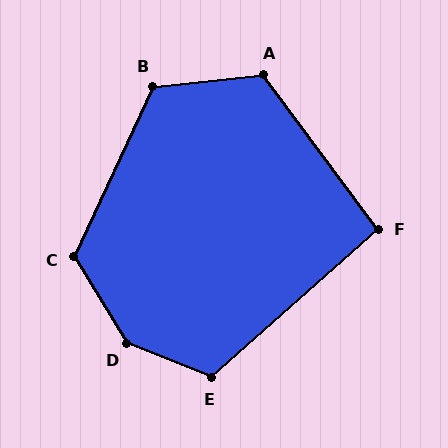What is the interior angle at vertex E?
Approximately 116 degrees (obtuse).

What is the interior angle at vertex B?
Approximately 122 degrees (obtuse).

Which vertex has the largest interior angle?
D, at approximately 143 degrees.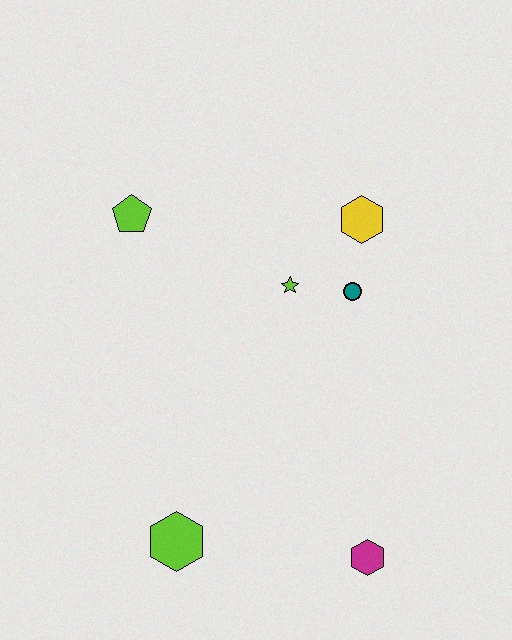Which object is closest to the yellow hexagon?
The teal circle is closest to the yellow hexagon.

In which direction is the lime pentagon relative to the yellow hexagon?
The lime pentagon is to the left of the yellow hexagon.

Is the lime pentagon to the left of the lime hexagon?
Yes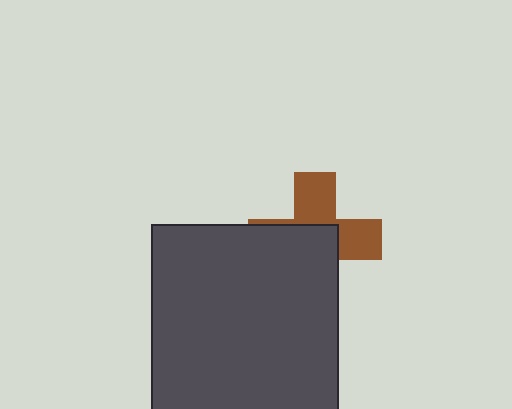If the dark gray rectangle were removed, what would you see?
You would see the complete brown cross.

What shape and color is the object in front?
The object in front is a dark gray rectangle.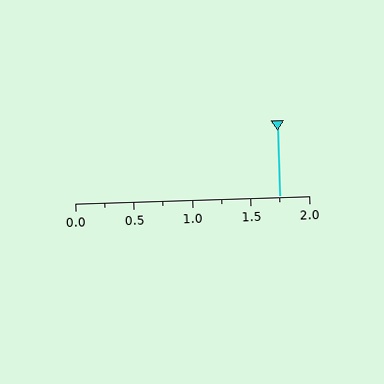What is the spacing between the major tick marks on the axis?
The major ticks are spaced 0.5 apart.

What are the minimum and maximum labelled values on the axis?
The axis runs from 0.0 to 2.0.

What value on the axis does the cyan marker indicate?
The marker indicates approximately 1.75.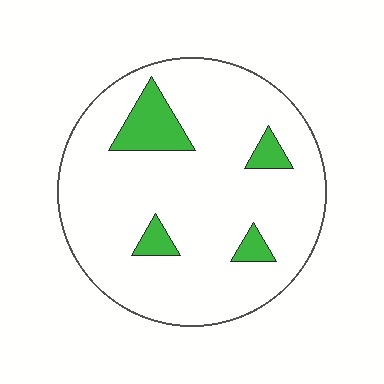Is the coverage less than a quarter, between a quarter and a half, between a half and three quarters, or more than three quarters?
Less than a quarter.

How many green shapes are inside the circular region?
4.